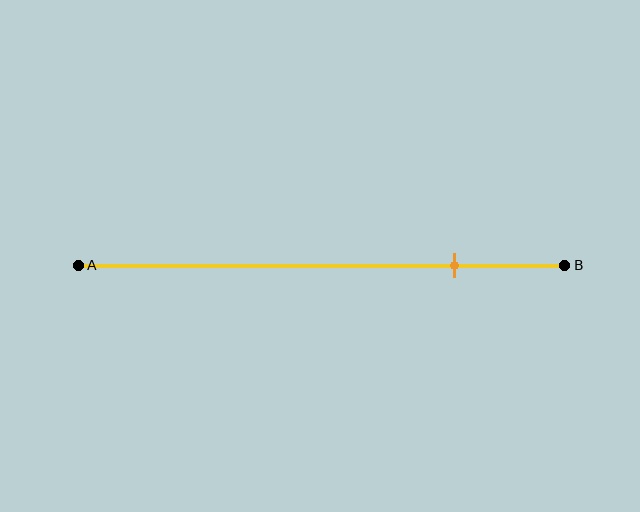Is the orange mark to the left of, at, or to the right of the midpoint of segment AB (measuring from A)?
The orange mark is to the right of the midpoint of segment AB.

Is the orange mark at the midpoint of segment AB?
No, the mark is at about 75% from A, not at the 50% midpoint.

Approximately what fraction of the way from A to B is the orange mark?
The orange mark is approximately 75% of the way from A to B.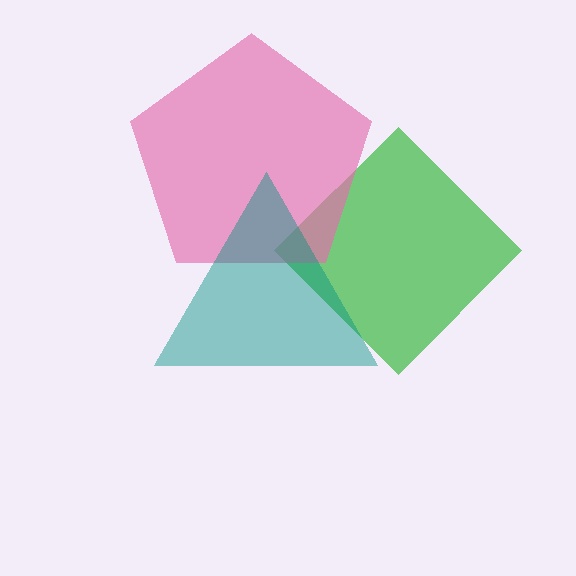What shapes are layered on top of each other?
The layered shapes are: a green diamond, a pink pentagon, a teal triangle.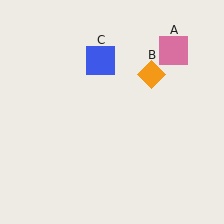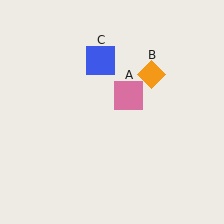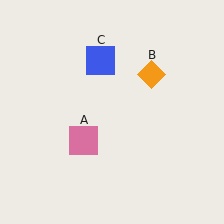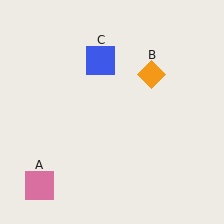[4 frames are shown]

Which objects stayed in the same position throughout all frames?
Orange diamond (object B) and blue square (object C) remained stationary.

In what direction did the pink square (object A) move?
The pink square (object A) moved down and to the left.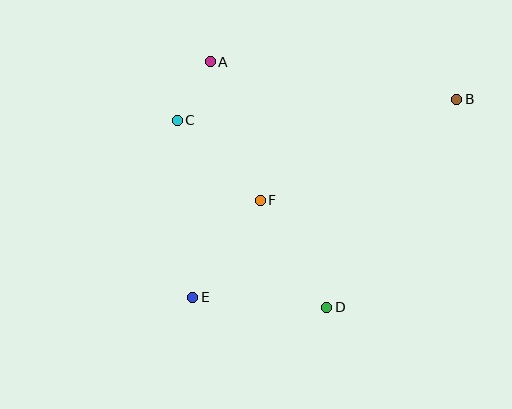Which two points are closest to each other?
Points A and C are closest to each other.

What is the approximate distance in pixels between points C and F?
The distance between C and F is approximately 116 pixels.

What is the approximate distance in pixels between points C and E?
The distance between C and E is approximately 178 pixels.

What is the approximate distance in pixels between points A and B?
The distance between A and B is approximately 249 pixels.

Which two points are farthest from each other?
Points B and E are farthest from each other.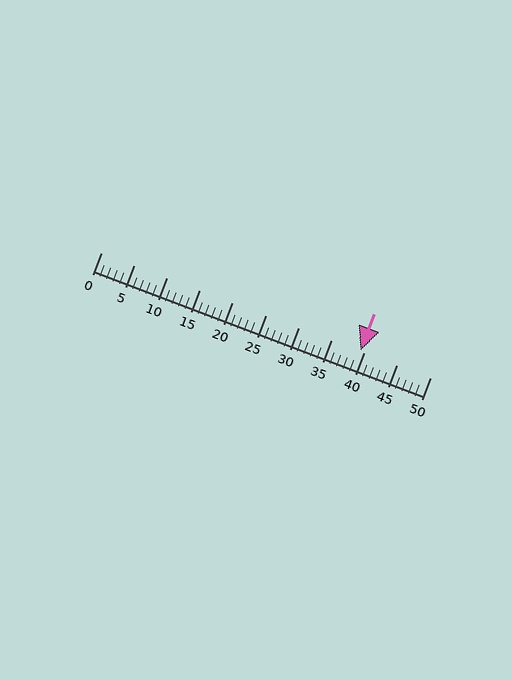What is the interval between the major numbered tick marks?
The major tick marks are spaced 5 units apart.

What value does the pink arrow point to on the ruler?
The pink arrow points to approximately 39.